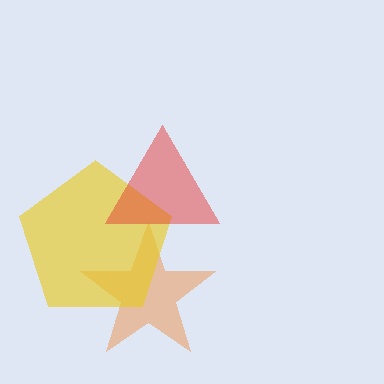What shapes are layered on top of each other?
The layered shapes are: an orange star, a yellow pentagon, a red triangle.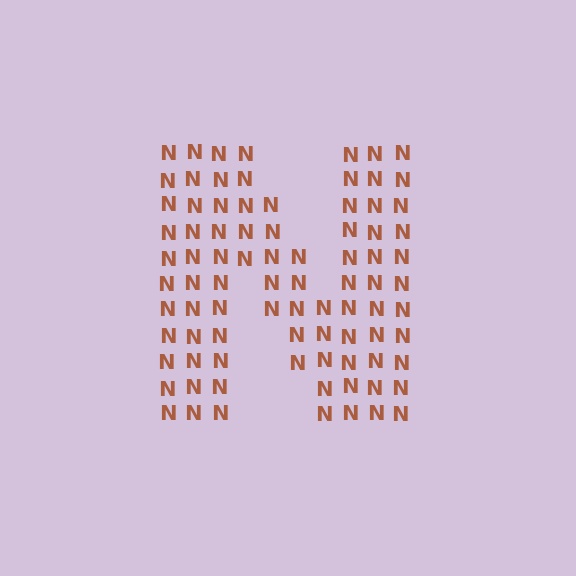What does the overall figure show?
The overall figure shows the letter N.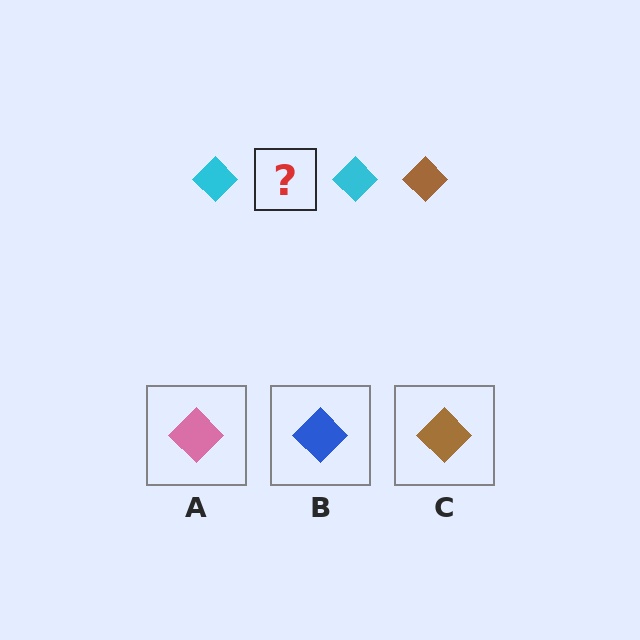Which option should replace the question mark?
Option C.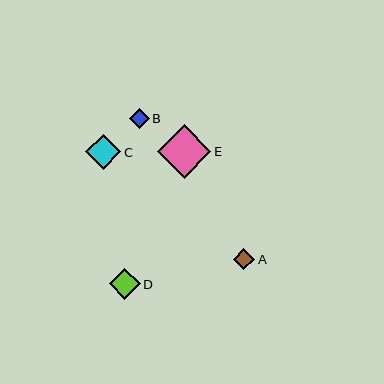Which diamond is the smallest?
Diamond B is the smallest with a size of approximately 20 pixels.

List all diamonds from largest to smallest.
From largest to smallest: E, C, D, A, B.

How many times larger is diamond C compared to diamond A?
Diamond C is approximately 1.6 times the size of diamond A.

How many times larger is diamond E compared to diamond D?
Diamond E is approximately 1.7 times the size of diamond D.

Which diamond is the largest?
Diamond E is the largest with a size of approximately 54 pixels.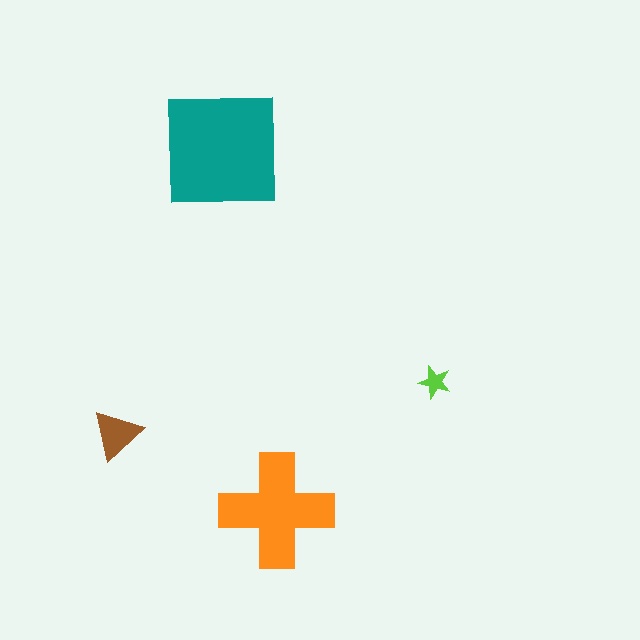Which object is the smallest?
The lime star.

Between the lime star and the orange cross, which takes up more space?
The orange cross.